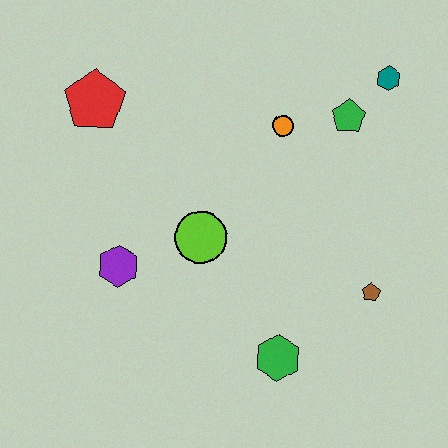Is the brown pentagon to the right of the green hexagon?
Yes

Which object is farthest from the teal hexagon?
The purple hexagon is farthest from the teal hexagon.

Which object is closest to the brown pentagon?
The green hexagon is closest to the brown pentagon.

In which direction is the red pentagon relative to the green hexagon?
The red pentagon is above the green hexagon.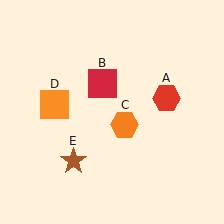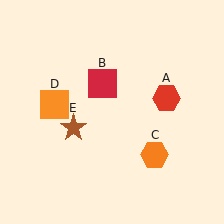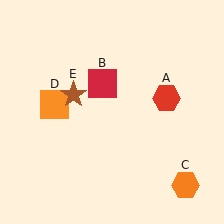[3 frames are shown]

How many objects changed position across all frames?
2 objects changed position: orange hexagon (object C), brown star (object E).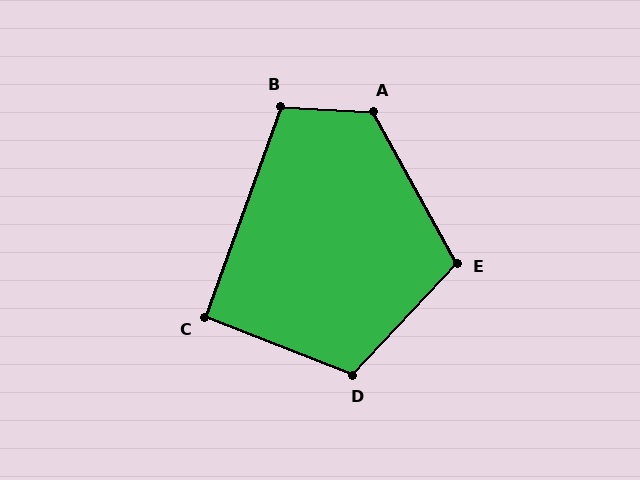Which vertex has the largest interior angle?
A, at approximately 122 degrees.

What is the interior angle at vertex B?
Approximately 107 degrees (obtuse).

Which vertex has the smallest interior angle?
C, at approximately 92 degrees.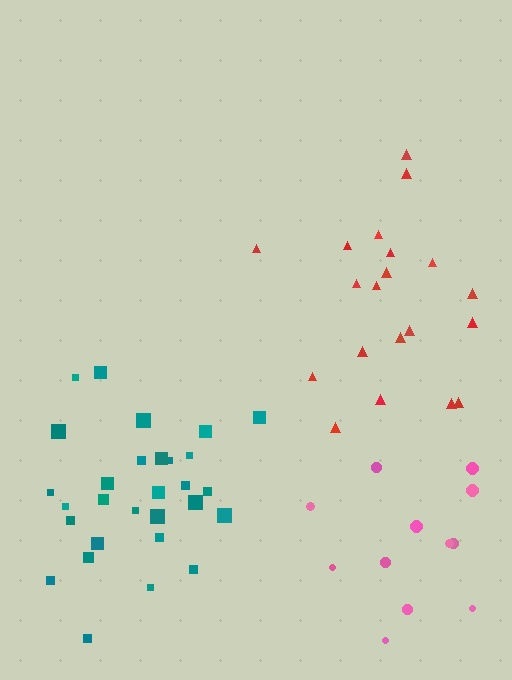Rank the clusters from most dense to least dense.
teal, red, pink.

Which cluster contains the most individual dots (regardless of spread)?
Teal (30).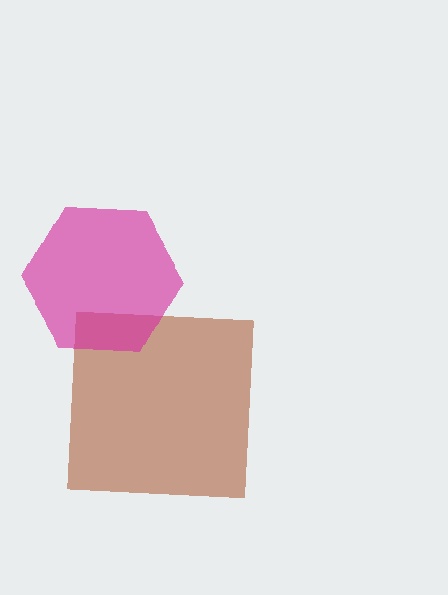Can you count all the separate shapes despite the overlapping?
Yes, there are 2 separate shapes.